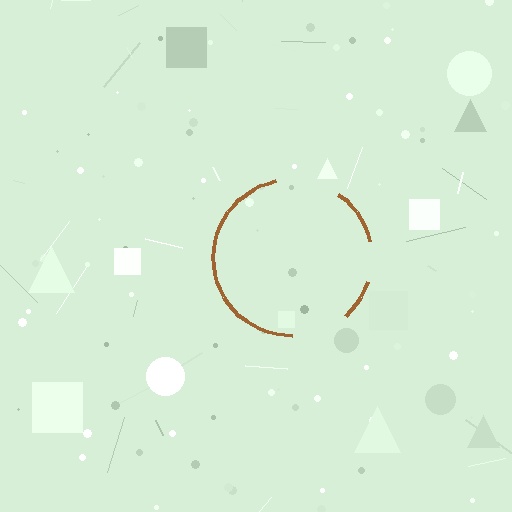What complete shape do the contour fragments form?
The contour fragments form a circle.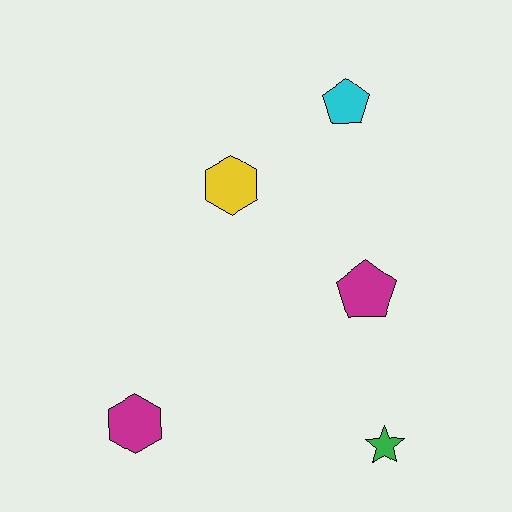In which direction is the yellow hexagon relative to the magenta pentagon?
The yellow hexagon is to the left of the magenta pentagon.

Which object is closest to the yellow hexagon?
The cyan pentagon is closest to the yellow hexagon.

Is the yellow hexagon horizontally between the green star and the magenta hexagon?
Yes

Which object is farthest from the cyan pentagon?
The magenta hexagon is farthest from the cyan pentagon.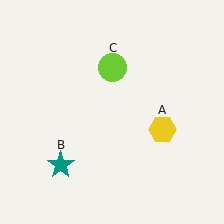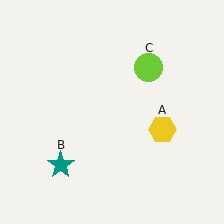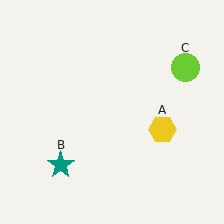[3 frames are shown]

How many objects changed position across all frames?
1 object changed position: lime circle (object C).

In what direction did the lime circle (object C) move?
The lime circle (object C) moved right.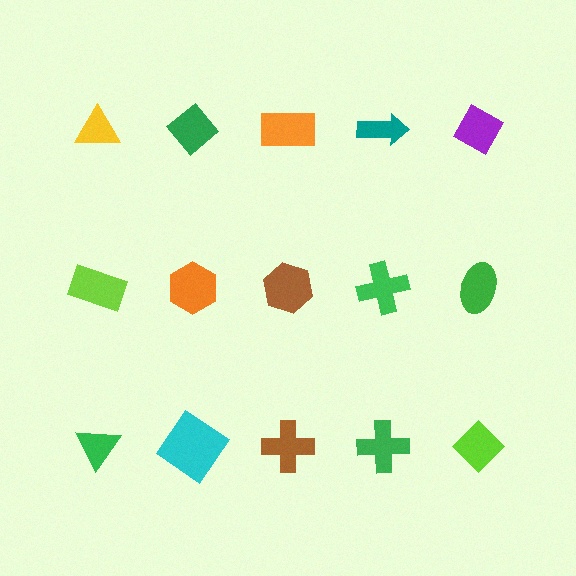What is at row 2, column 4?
A green cross.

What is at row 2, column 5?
A green ellipse.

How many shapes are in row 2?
5 shapes.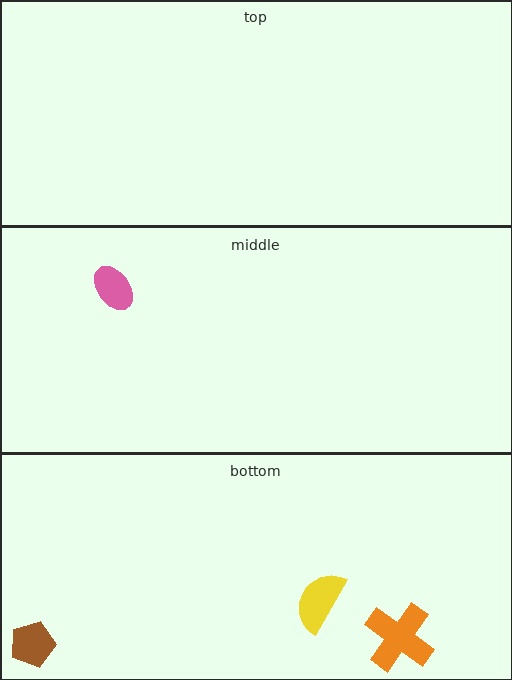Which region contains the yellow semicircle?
The bottom region.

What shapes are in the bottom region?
The yellow semicircle, the brown pentagon, the orange cross.